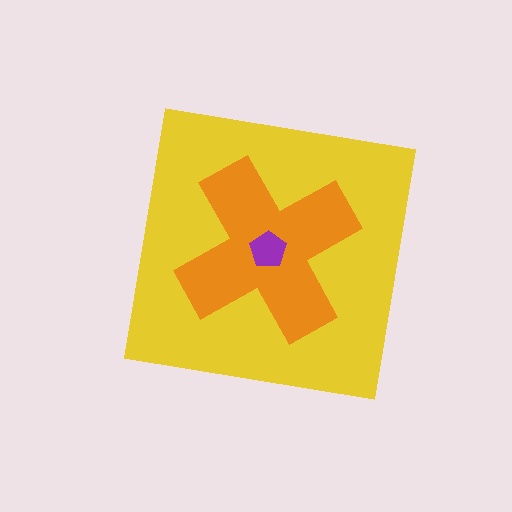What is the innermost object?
The purple pentagon.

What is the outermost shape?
The yellow square.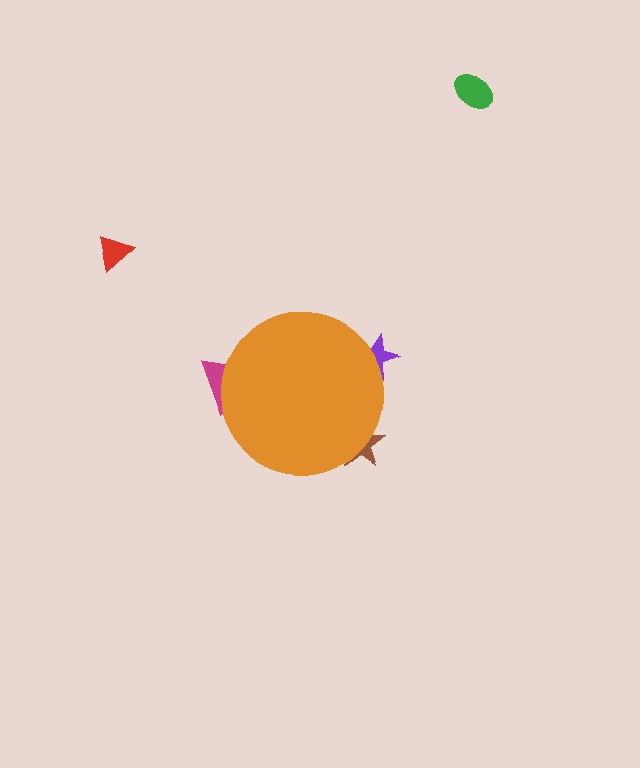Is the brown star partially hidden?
Yes, the brown star is partially hidden behind the orange circle.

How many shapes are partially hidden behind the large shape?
3 shapes are partially hidden.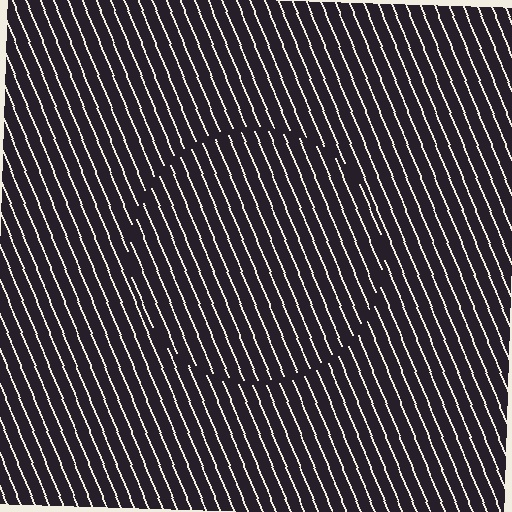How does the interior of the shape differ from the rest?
The interior of the shape contains the same grating, shifted by half a period — the contour is defined by the phase discontinuity where line-ends from the inner and outer gratings abut.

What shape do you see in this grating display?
An illusory circle. The interior of the shape contains the same grating, shifted by half a period — the contour is defined by the phase discontinuity where line-ends from the inner and outer gratings abut.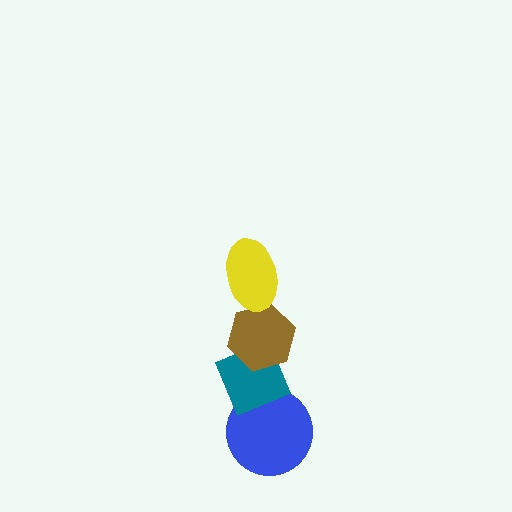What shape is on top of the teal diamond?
The brown hexagon is on top of the teal diamond.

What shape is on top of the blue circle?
The teal diamond is on top of the blue circle.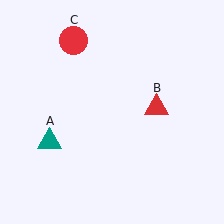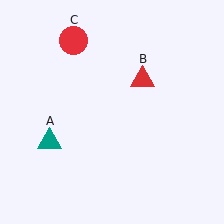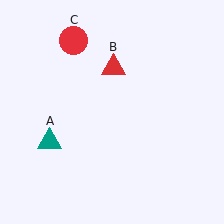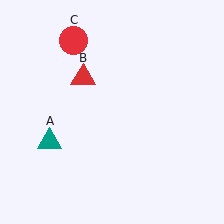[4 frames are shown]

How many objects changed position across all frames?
1 object changed position: red triangle (object B).